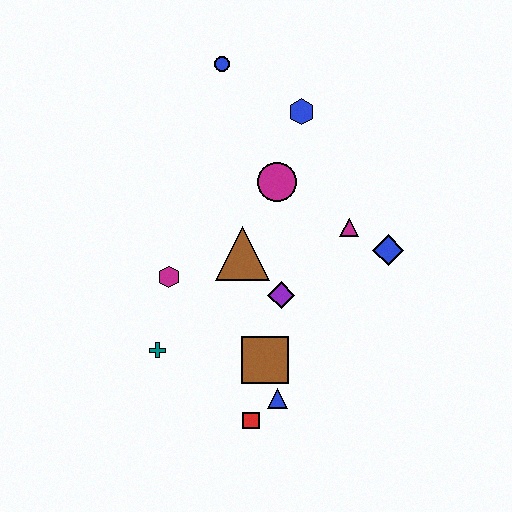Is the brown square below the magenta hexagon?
Yes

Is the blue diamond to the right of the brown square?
Yes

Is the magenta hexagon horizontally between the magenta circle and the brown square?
No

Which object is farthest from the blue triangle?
The blue circle is farthest from the blue triangle.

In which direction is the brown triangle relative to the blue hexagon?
The brown triangle is below the blue hexagon.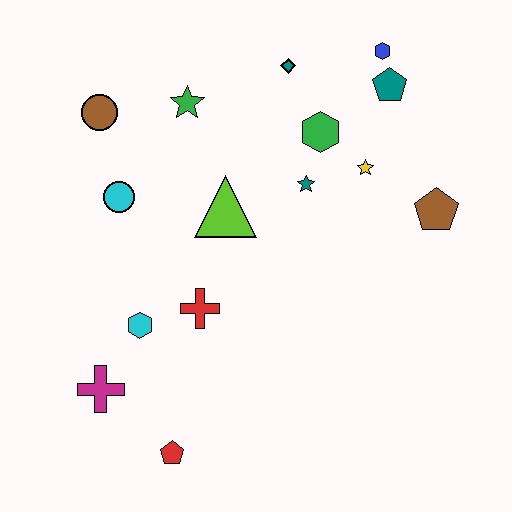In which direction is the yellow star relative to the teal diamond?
The yellow star is below the teal diamond.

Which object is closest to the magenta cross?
The cyan hexagon is closest to the magenta cross.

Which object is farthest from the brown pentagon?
The magenta cross is farthest from the brown pentagon.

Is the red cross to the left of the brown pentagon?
Yes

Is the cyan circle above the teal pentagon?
No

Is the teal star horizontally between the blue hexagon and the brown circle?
Yes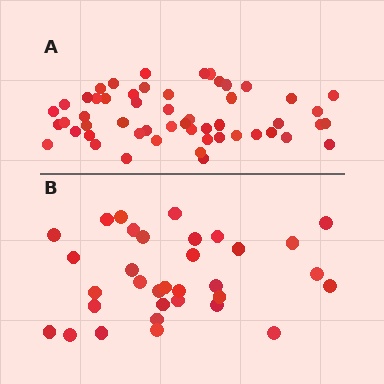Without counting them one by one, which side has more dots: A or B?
Region A (the top region) has more dots.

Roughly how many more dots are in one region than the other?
Region A has approximately 20 more dots than region B.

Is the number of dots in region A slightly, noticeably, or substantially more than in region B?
Region A has substantially more. The ratio is roughly 1.6 to 1.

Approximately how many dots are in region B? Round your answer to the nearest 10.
About 30 dots. (The exact count is 33, which rounds to 30.)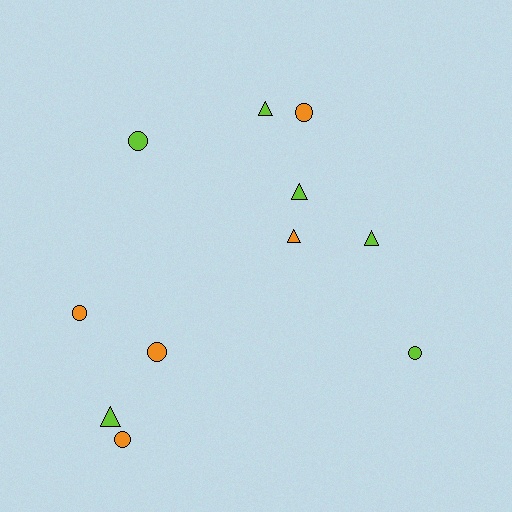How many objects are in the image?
There are 11 objects.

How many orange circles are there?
There are 4 orange circles.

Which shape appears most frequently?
Circle, with 6 objects.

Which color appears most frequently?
Lime, with 6 objects.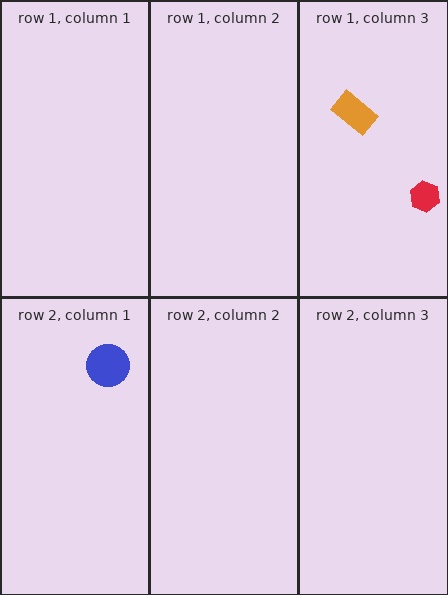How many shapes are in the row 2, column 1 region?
1.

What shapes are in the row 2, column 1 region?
The blue circle.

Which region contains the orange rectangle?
The row 1, column 3 region.